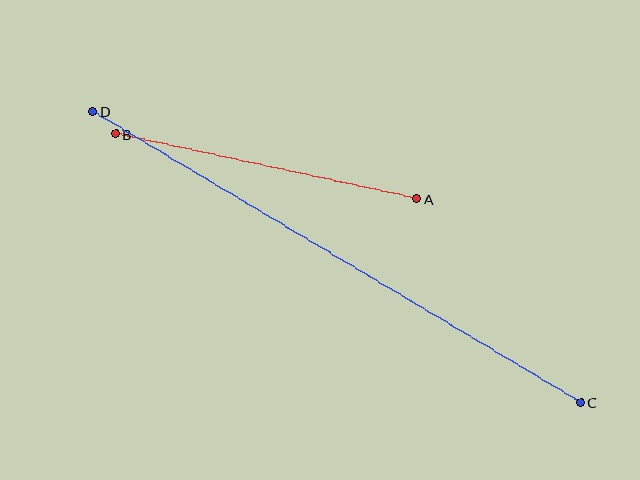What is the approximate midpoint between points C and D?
The midpoint is at approximately (337, 257) pixels.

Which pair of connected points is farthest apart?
Points C and D are farthest apart.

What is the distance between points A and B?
The distance is approximately 308 pixels.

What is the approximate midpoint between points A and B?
The midpoint is at approximately (266, 167) pixels.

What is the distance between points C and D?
The distance is approximately 568 pixels.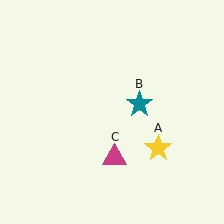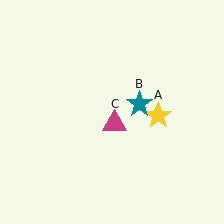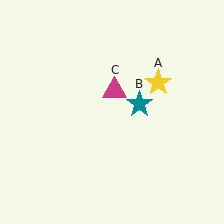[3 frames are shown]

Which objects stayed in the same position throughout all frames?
Teal star (object B) remained stationary.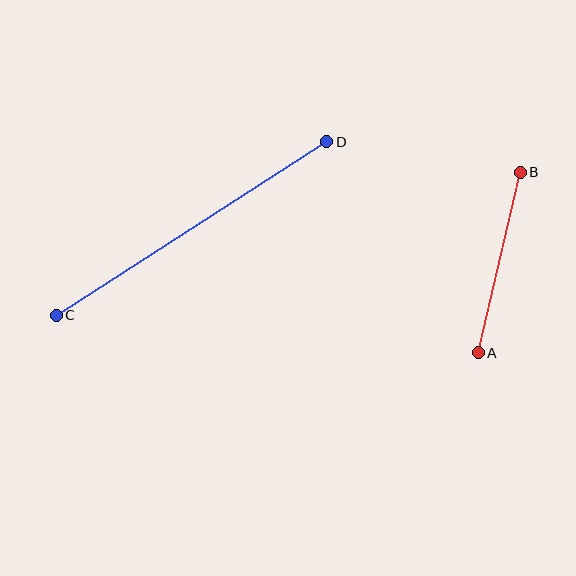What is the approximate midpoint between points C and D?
The midpoint is at approximately (192, 228) pixels.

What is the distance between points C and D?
The distance is approximately 321 pixels.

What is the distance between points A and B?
The distance is approximately 185 pixels.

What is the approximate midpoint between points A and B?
The midpoint is at approximately (499, 263) pixels.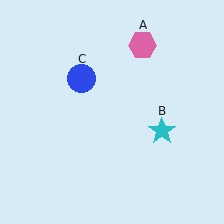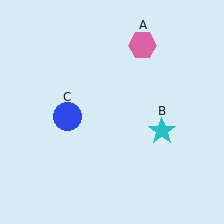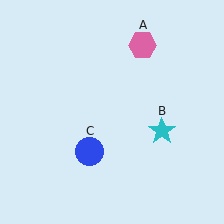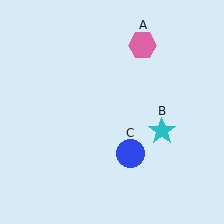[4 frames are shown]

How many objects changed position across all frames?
1 object changed position: blue circle (object C).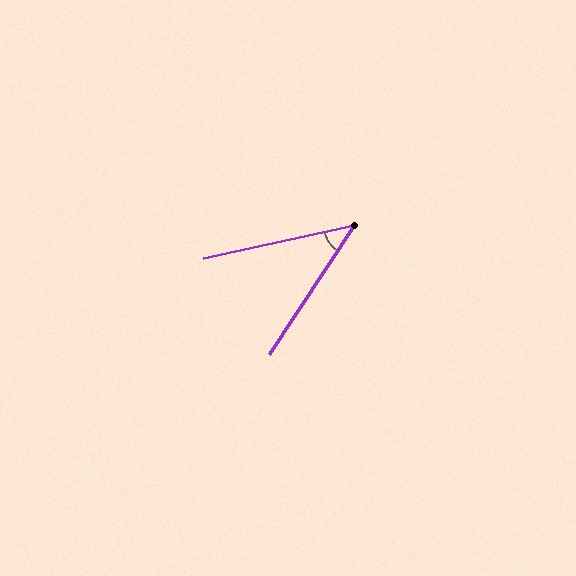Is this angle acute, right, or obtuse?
It is acute.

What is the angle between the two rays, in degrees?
Approximately 45 degrees.